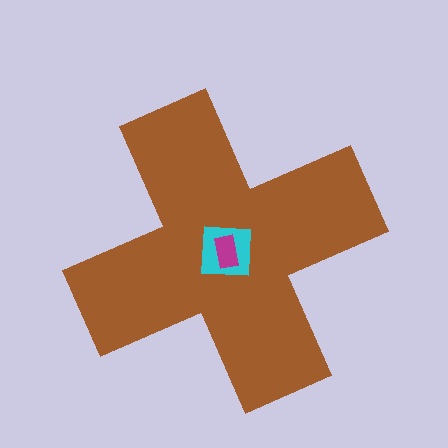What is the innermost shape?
The magenta rectangle.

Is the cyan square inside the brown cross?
Yes.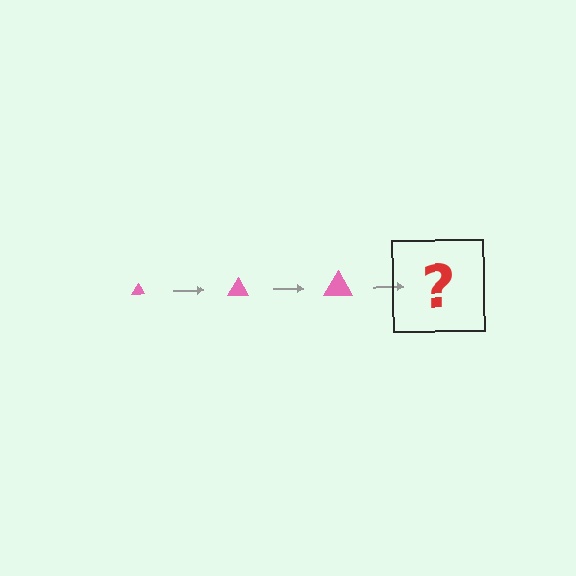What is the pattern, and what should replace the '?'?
The pattern is that the triangle gets progressively larger each step. The '?' should be a pink triangle, larger than the previous one.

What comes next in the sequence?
The next element should be a pink triangle, larger than the previous one.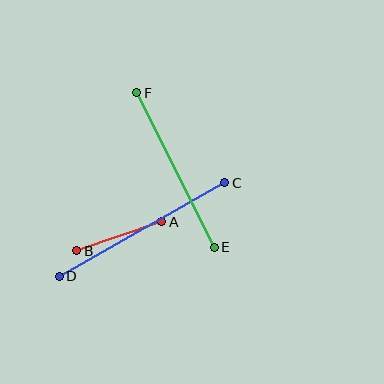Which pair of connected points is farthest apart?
Points C and D are farthest apart.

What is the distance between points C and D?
The distance is approximately 190 pixels.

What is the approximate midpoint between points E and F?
The midpoint is at approximately (175, 170) pixels.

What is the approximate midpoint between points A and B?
The midpoint is at approximately (119, 236) pixels.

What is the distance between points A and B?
The distance is approximately 90 pixels.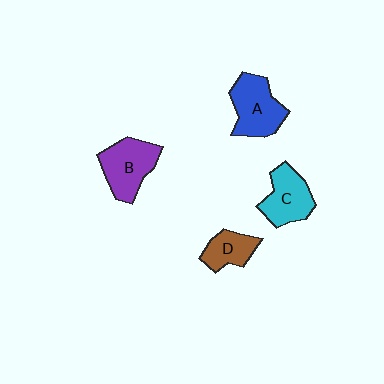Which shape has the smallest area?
Shape D (brown).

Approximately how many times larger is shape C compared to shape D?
Approximately 1.4 times.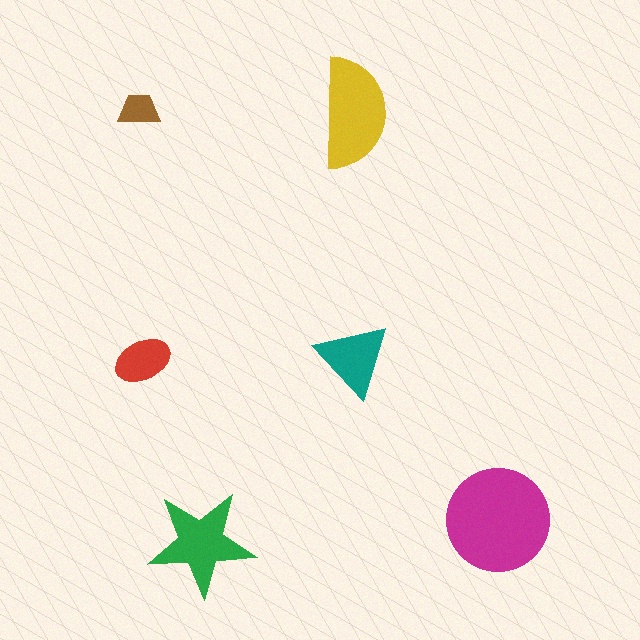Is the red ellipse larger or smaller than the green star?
Smaller.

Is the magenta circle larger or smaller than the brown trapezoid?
Larger.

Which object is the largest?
The magenta circle.